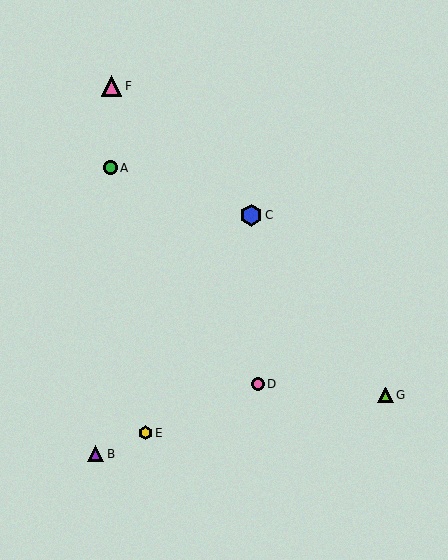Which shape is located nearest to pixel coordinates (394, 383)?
The lime triangle (labeled G) at (385, 395) is nearest to that location.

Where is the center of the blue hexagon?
The center of the blue hexagon is at (251, 215).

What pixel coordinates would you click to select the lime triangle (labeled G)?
Click at (385, 395) to select the lime triangle G.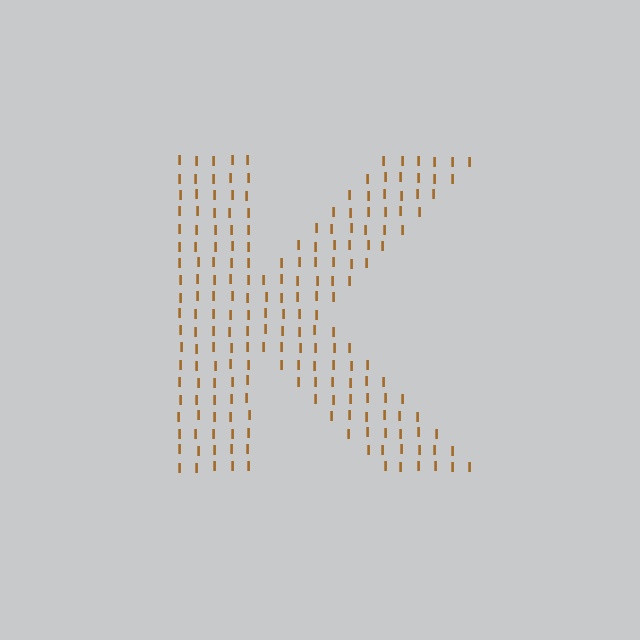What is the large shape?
The large shape is the letter K.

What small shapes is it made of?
It is made of small letter I's.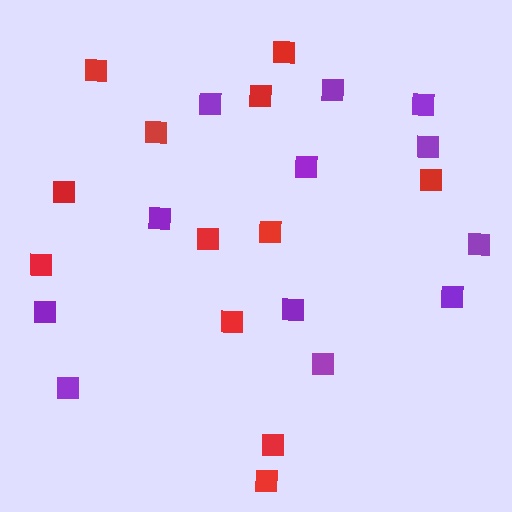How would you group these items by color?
There are 2 groups: one group of red squares (12) and one group of purple squares (12).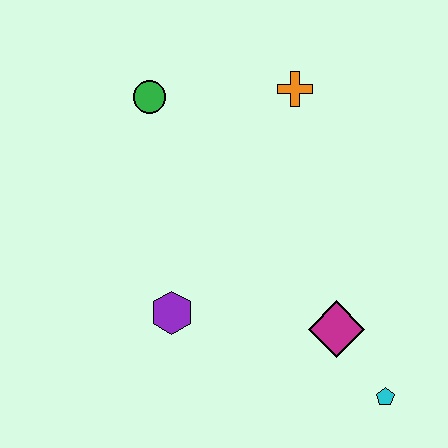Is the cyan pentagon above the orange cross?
No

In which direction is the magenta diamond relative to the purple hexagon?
The magenta diamond is to the right of the purple hexagon.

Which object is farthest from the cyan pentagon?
The green circle is farthest from the cyan pentagon.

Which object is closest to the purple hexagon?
The magenta diamond is closest to the purple hexagon.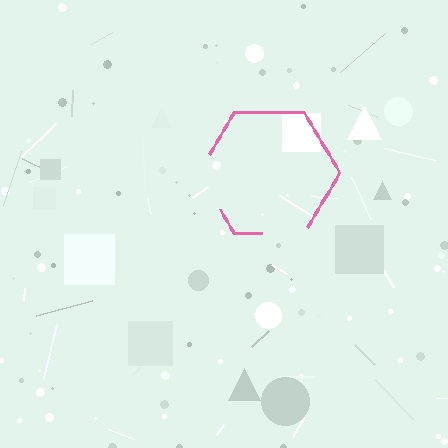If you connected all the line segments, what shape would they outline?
They would outline a hexagon.